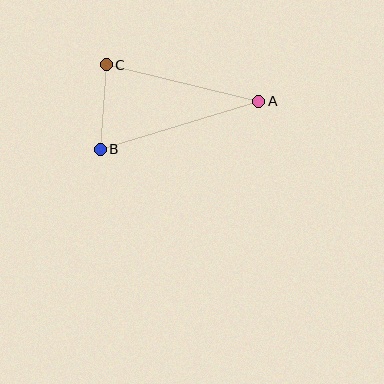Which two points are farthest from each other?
Points A and B are farthest from each other.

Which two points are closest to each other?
Points B and C are closest to each other.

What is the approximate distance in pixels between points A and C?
The distance between A and C is approximately 157 pixels.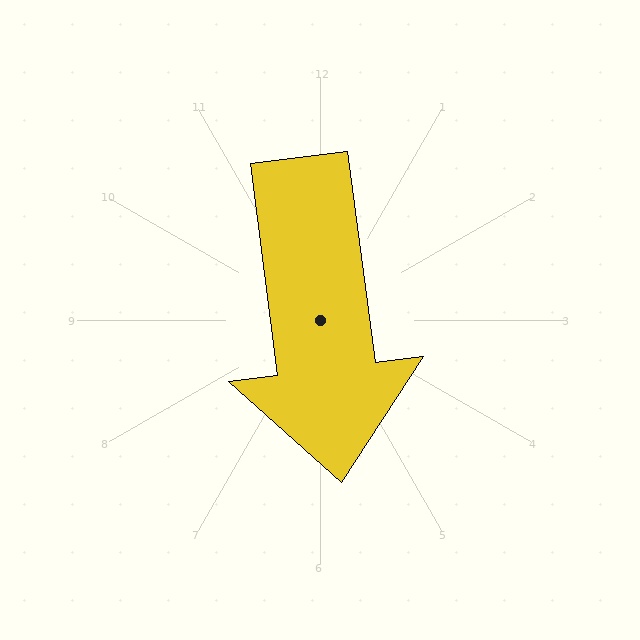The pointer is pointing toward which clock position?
Roughly 6 o'clock.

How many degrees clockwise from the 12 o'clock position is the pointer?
Approximately 173 degrees.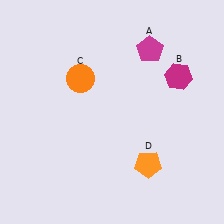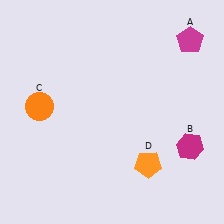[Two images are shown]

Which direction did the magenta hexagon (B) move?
The magenta hexagon (B) moved down.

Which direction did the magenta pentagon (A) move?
The magenta pentagon (A) moved right.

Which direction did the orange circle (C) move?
The orange circle (C) moved left.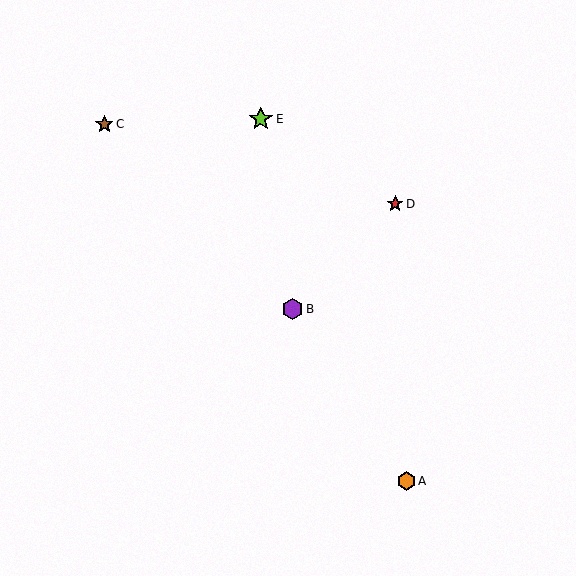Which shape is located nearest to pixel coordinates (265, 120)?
The lime star (labeled E) at (261, 119) is nearest to that location.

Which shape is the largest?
The lime star (labeled E) is the largest.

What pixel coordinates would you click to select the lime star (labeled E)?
Click at (261, 119) to select the lime star E.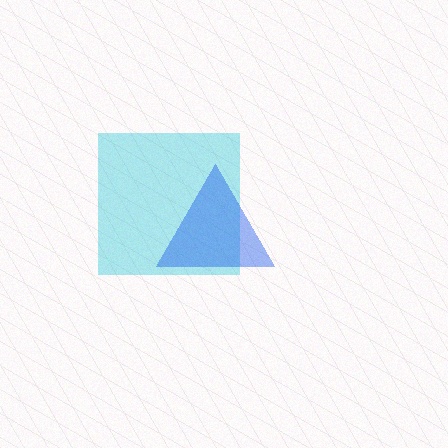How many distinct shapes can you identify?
There are 2 distinct shapes: a cyan square, a blue triangle.